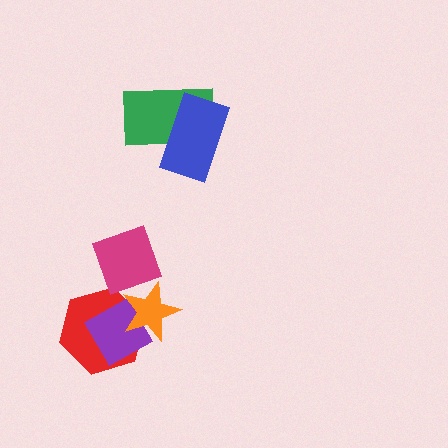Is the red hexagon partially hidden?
Yes, it is partially covered by another shape.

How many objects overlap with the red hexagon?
2 objects overlap with the red hexagon.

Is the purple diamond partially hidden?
Yes, it is partially covered by another shape.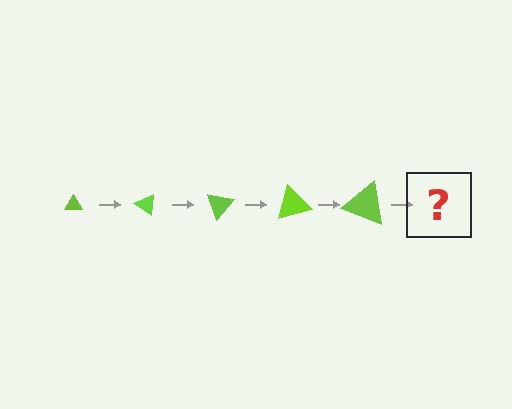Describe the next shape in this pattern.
It should be a triangle, larger than the previous one and rotated 175 degrees from the start.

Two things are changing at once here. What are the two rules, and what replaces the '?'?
The two rules are that the triangle grows larger each step and it rotates 35 degrees each step. The '?' should be a triangle, larger than the previous one and rotated 175 degrees from the start.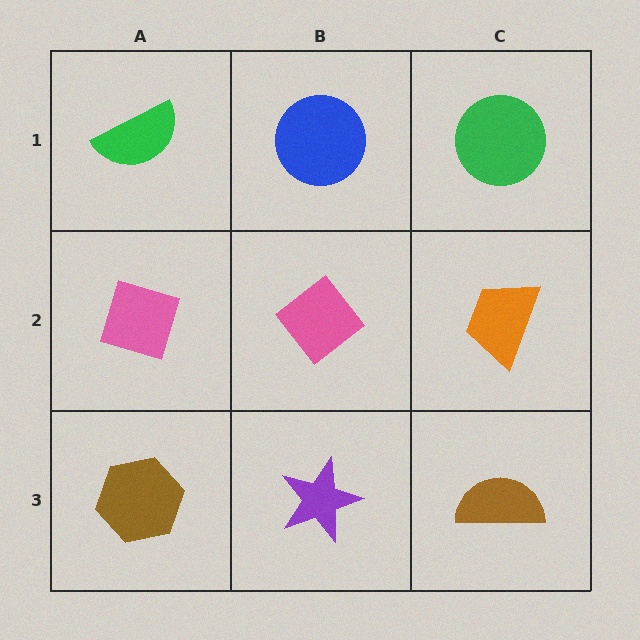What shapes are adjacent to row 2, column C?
A green circle (row 1, column C), a brown semicircle (row 3, column C), a pink diamond (row 2, column B).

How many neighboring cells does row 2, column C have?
3.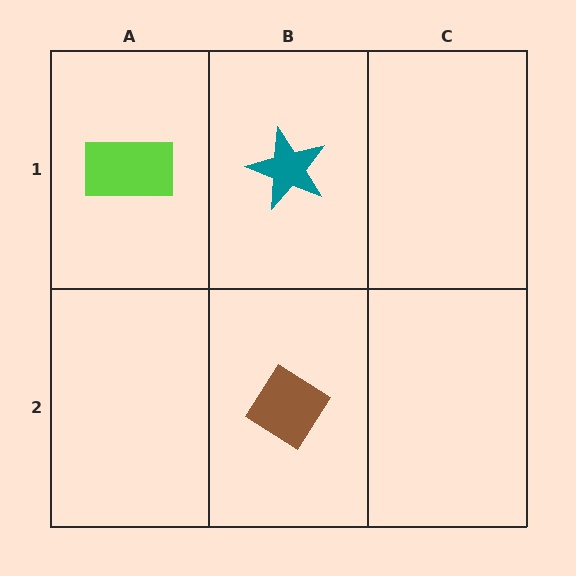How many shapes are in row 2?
1 shape.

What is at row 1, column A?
A lime rectangle.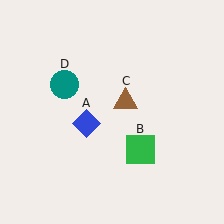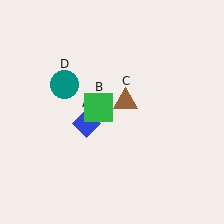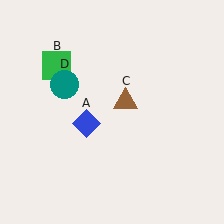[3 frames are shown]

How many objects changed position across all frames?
1 object changed position: green square (object B).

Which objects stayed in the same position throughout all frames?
Blue diamond (object A) and brown triangle (object C) and teal circle (object D) remained stationary.